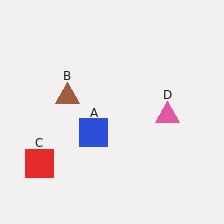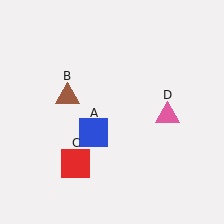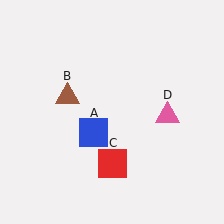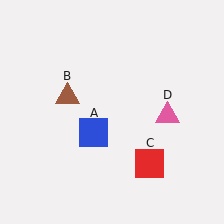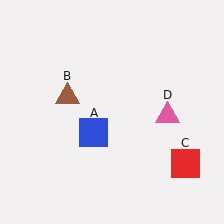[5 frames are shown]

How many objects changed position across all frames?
1 object changed position: red square (object C).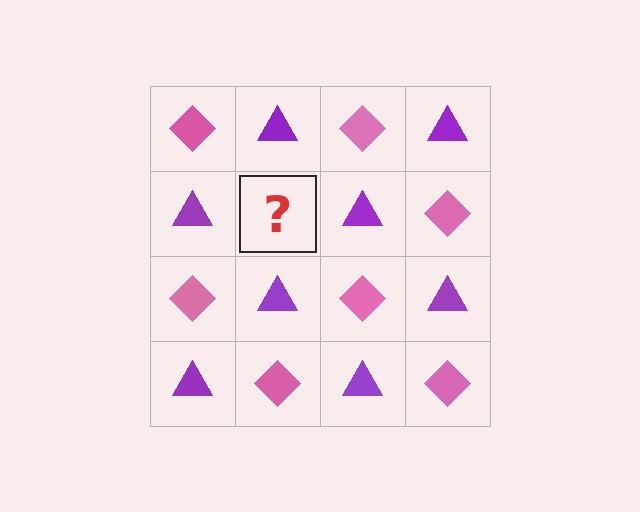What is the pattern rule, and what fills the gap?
The rule is that it alternates pink diamond and purple triangle in a checkerboard pattern. The gap should be filled with a pink diamond.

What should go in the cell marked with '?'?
The missing cell should contain a pink diamond.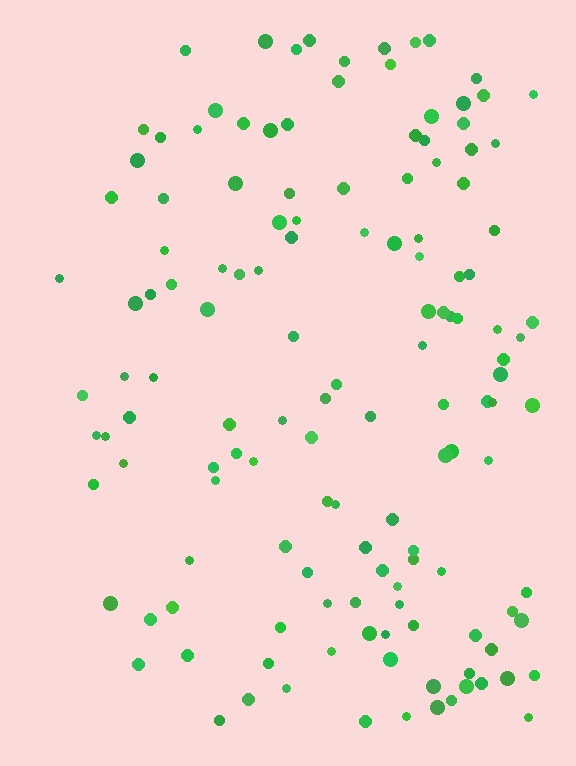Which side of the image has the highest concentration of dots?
The right.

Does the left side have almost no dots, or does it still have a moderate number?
Still a moderate number, just noticeably fewer than the right.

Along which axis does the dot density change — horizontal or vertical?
Horizontal.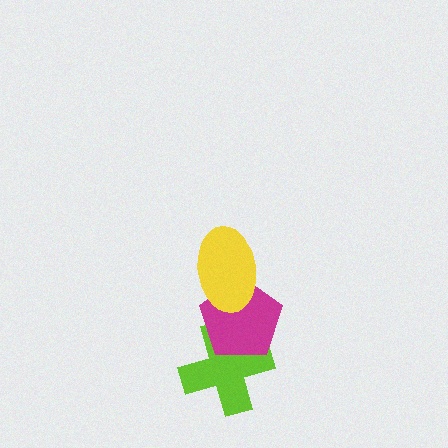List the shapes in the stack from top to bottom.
From top to bottom: the yellow ellipse, the magenta pentagon, the lime cross.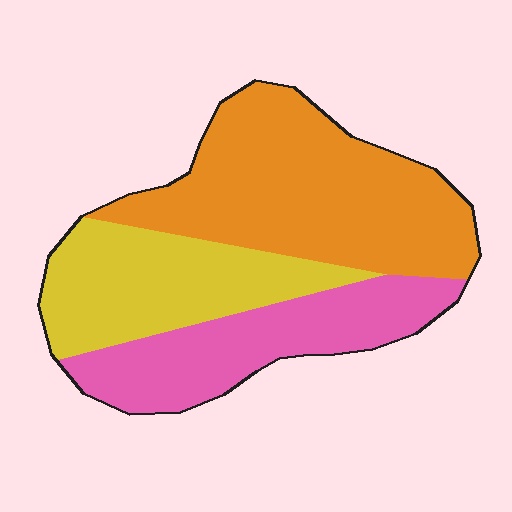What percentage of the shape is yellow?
Yellow covers 28% of the shape.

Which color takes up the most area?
Orange, at roughly 45%.